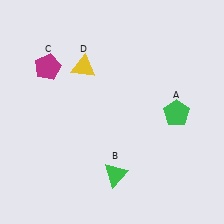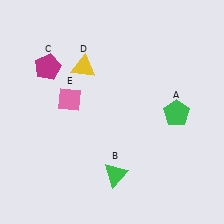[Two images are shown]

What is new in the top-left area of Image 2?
A pink diamond (E) was added in the top-left area of Image 2.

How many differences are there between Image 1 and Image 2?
There is 1 difference between the two images.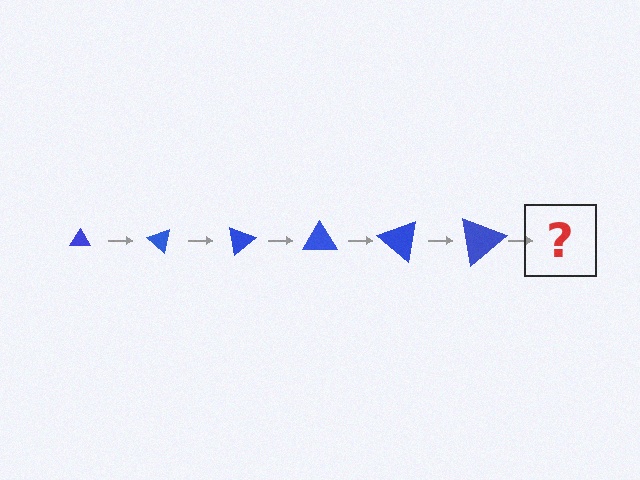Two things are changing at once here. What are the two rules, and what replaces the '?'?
The two rules are that the triangle grows larger each step and it rotates 40 degrees each step. The '?' should be a triangle, larger than the previous one and rotated 240 degrees from the start.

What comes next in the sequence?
The next element should be a triangle, larger than the previous one and rotated 240 degrees from the start.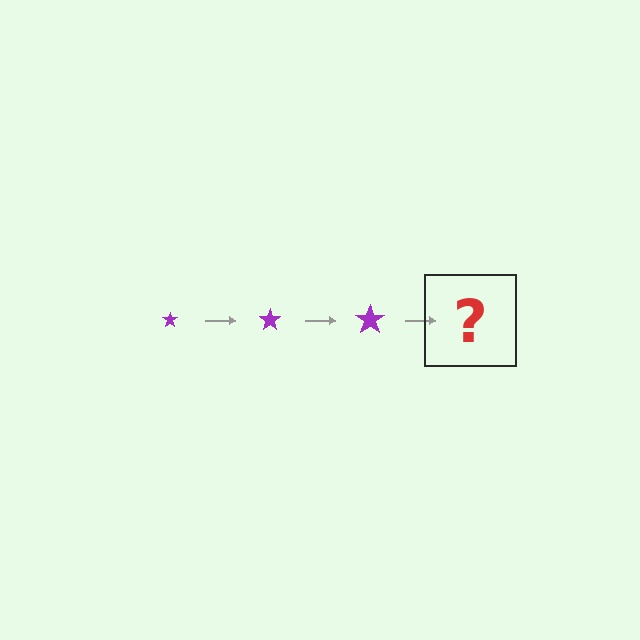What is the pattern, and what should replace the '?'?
The pattern is that the star gets progressively larger each step. The '?' should be a purple star, larger than the previous one.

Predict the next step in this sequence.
The next step is a purple star, larger than the previous one.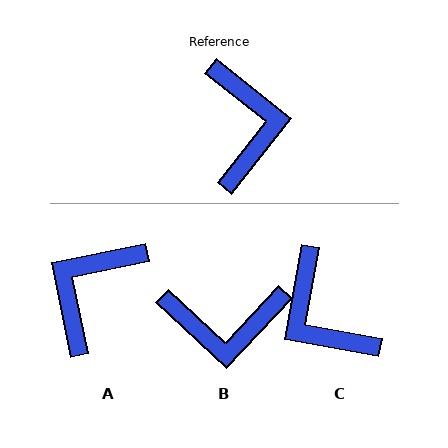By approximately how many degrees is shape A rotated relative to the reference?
Approximately 140 degrees counter-clockwise.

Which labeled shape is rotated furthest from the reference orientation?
C, about 152 degrees away.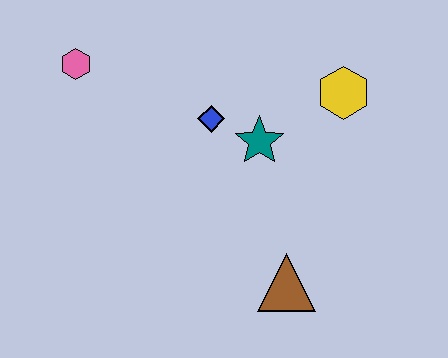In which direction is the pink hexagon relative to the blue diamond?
The pink hexagon is to the left of the blue diamond.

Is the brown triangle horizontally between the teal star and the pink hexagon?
No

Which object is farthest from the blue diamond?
The brown triangle is farthest from the blue diamond.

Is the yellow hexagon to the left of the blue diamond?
No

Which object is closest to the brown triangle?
The teal star is closest to the brown triangle.